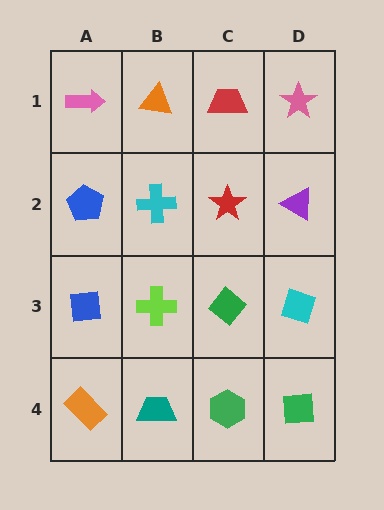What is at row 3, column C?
A green diamond.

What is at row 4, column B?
A teal trapezoid.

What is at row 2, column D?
A purple triangle.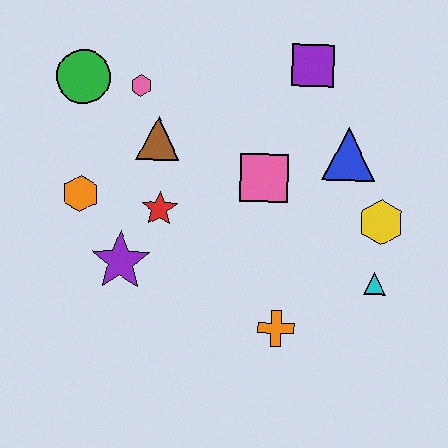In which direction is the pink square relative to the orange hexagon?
The pink square is to the right of the orange hexagon.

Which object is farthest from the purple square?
The purple star is farthest from the purple square.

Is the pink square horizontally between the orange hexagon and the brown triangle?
No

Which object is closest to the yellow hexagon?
The cyan triangle is closest to the yellow hexagon.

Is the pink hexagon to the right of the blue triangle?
No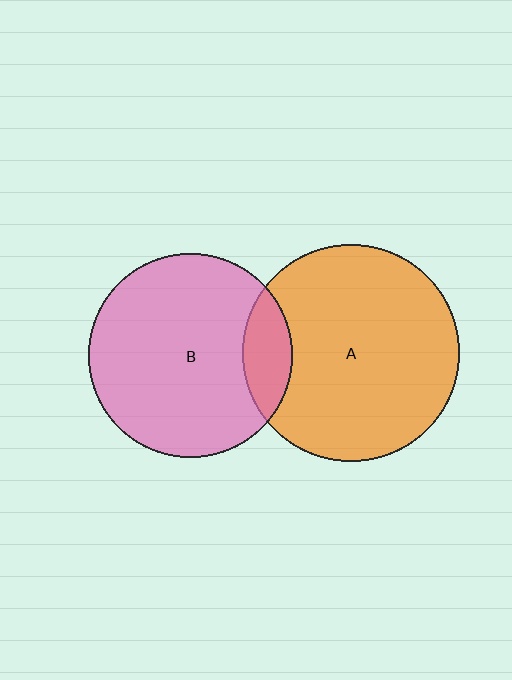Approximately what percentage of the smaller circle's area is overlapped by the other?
Approximately 15%.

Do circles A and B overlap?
Yes.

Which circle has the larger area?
Circle A (orange).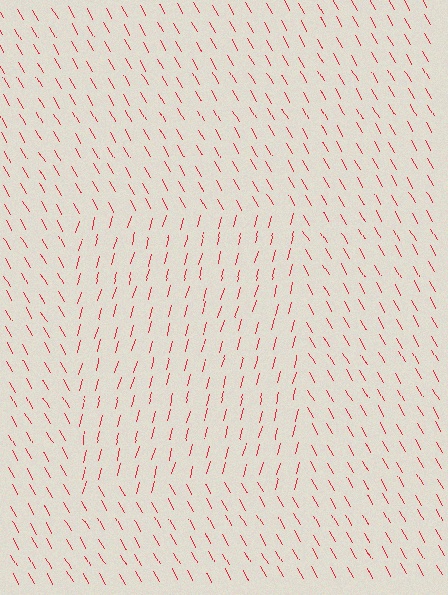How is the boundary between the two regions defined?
The boundary is defined purely by a change in line orientation (approximately 45 degrees difference). All lines are the same color and thickness.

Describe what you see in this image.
The image is filled with small red line segments. A rectangle region in the image has lines oriented differently from the surrounding lines, creating a visible texture boundary.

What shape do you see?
I see a rectangle.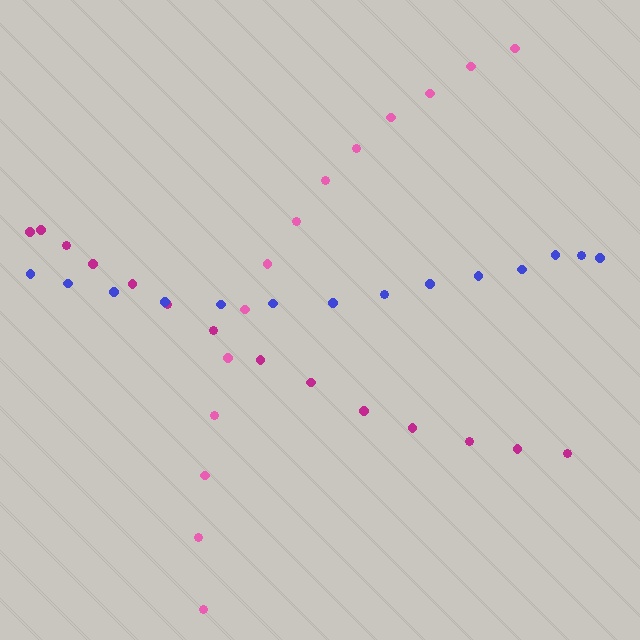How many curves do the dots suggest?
There are 3 distinct paths.